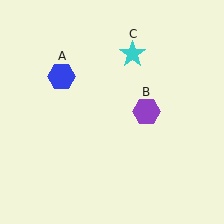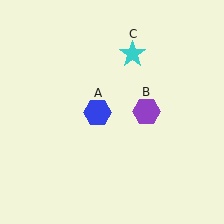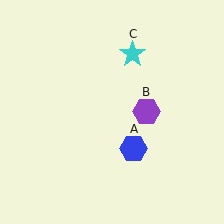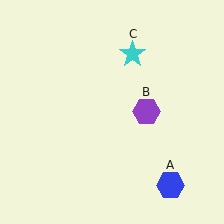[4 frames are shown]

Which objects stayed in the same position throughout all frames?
Purple hexagon (object B) and cyan star (object C) remained stationary.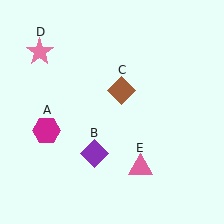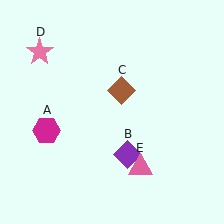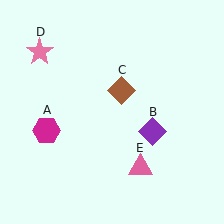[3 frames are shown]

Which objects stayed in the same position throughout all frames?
Magenta hexagon (object A) and brown diamond (object C) and pink star (object D) and pink triangle (object E) remained stationary.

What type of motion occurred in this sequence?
The purple diamond (object B) rotated counterclockwise around the center of the scene.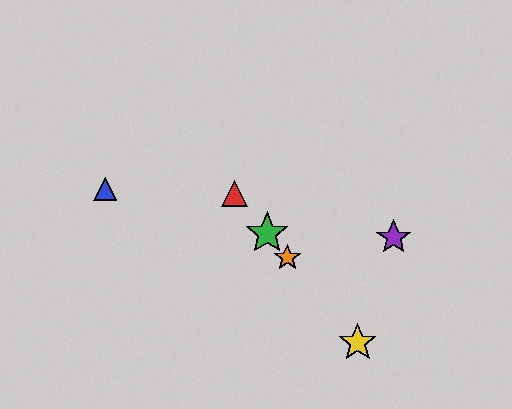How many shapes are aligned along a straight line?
4 shapes (the red triangle, the green star, the yellow star, the orange star) are aligned along a straight line.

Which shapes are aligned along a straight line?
The red triangle, the green star, the yellow star, the orange star are aligned along a straight line.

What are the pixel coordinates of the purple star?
The purple star is at (394, 238).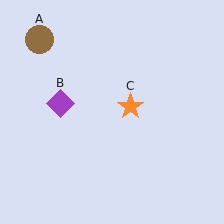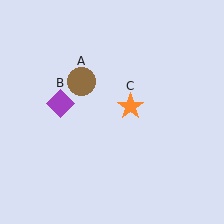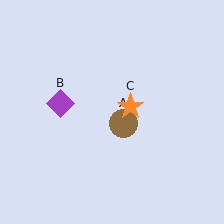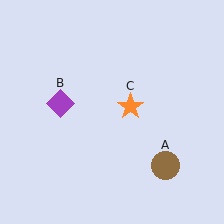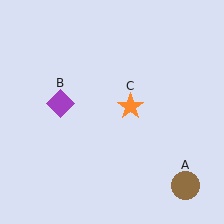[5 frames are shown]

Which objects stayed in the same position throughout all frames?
Purple diamond (object B) and orange star (object C) remained stationary.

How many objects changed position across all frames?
1 object changed position: brown circle (object A).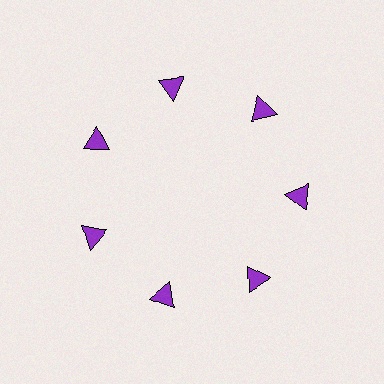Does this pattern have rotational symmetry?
Yes, this pattern has 7-fold rotational symmetry. It looks the same after rotating 51 degrees around the center.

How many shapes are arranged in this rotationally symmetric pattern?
There are 7 shapes, arranged in 7 groups of 1.